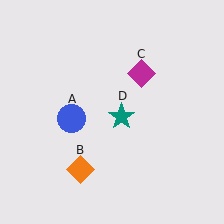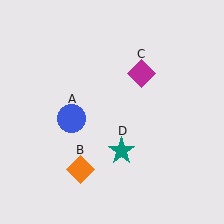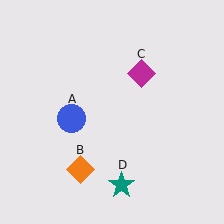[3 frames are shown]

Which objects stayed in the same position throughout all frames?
Blue circle (object A) and orange diamond (object B) and magenta diamond (object C) remained stationary.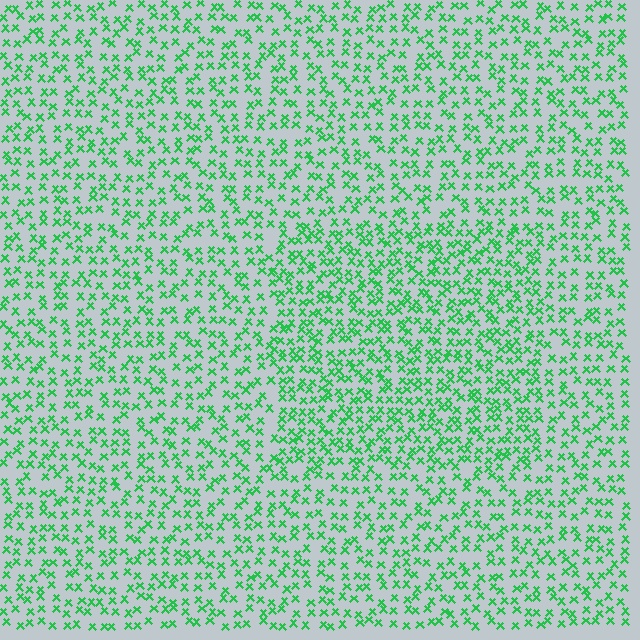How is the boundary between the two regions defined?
The boundary is defined by a change in element density (approximately 1.5x ratio). All elements are the same color, size, and shape.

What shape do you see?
I see a rectangle.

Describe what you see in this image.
The image contains small green elements arranged at two different densities. A rectangle-shaped region is visible where the elements are more densely packed than the surrounding area.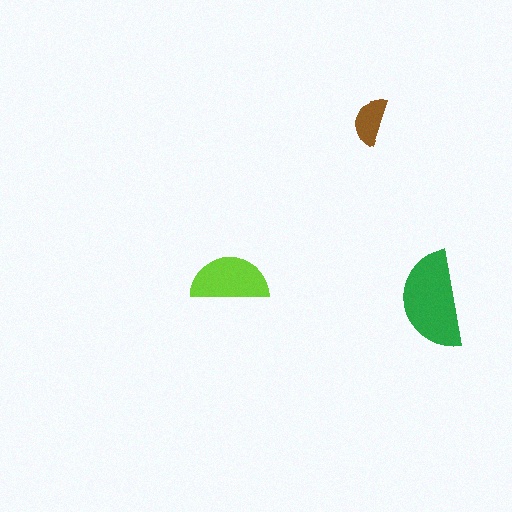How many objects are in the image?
There are 3 objects in the image.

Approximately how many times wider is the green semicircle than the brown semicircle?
About 2 times wider.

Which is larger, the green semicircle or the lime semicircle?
The green one.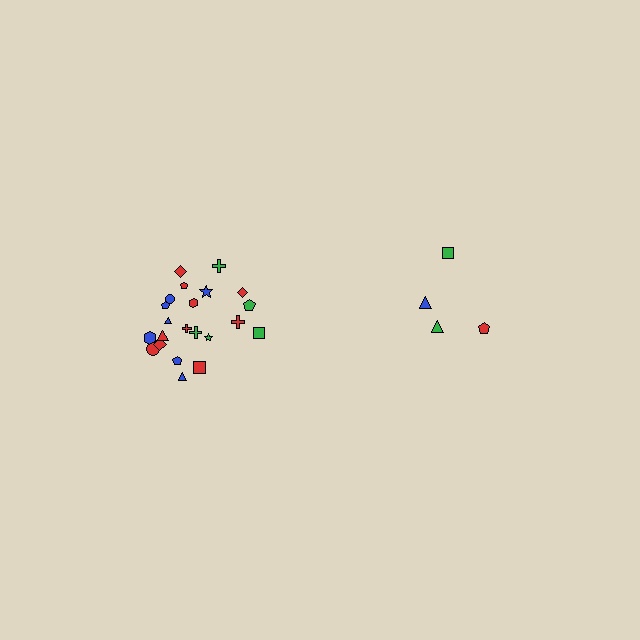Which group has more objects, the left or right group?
The left group.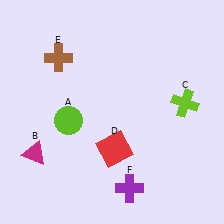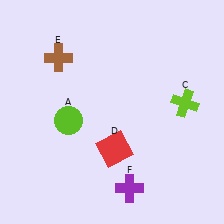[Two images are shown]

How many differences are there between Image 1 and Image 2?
There is 1 difference between the two images.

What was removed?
The magenta triangle (B) was removed in Image 2.